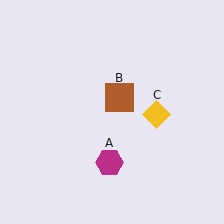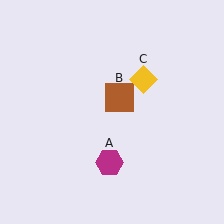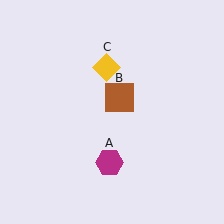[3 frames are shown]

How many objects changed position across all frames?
1 object changed position: yellow diamond (object C).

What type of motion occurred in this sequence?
The yellow diamond (object C) rotated counterclockwise around the center of the scene.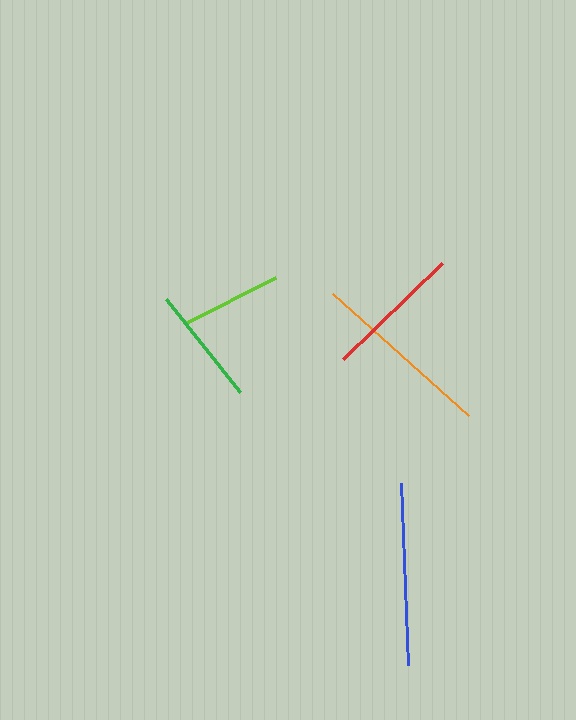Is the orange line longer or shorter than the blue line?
The blue line is longer than the orange line.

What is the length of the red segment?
The red segment is approximately 138 pixels long.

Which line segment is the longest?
The blue line is the longest at approximately 182 pixels.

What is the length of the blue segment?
The blue segment is approximately 182 pixels long.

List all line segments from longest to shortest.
From longest to shortest: blue, orange, red, green, lime.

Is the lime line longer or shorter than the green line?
The green line is longer than the lime line.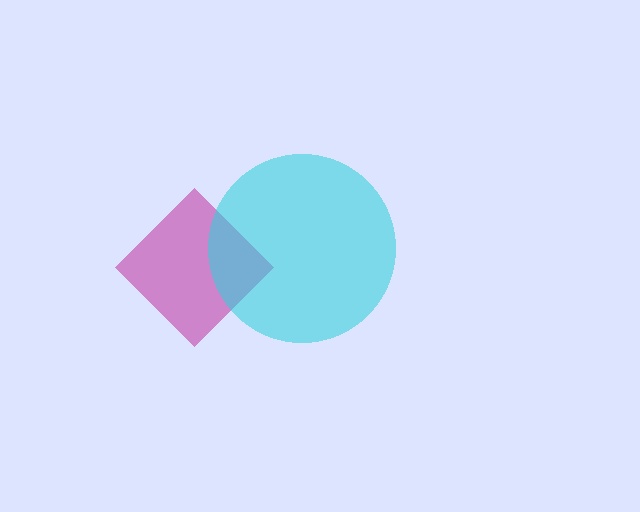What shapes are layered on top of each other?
The layered shapes are: a magenta diamond, a cyan circle.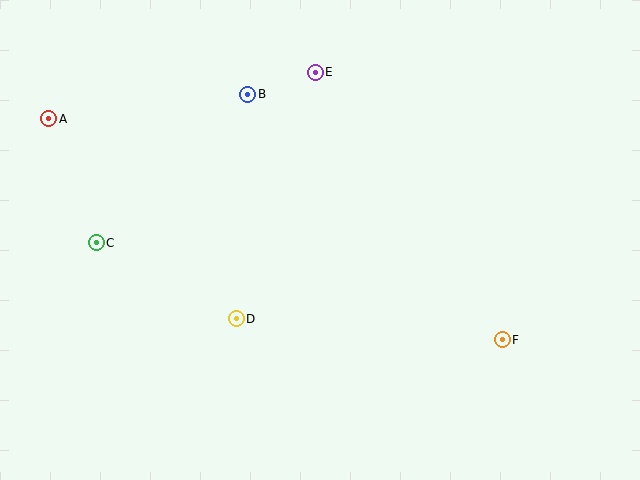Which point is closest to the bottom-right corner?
Point F is closest to the bottom-right corner.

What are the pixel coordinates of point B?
Point B is at (248, 94).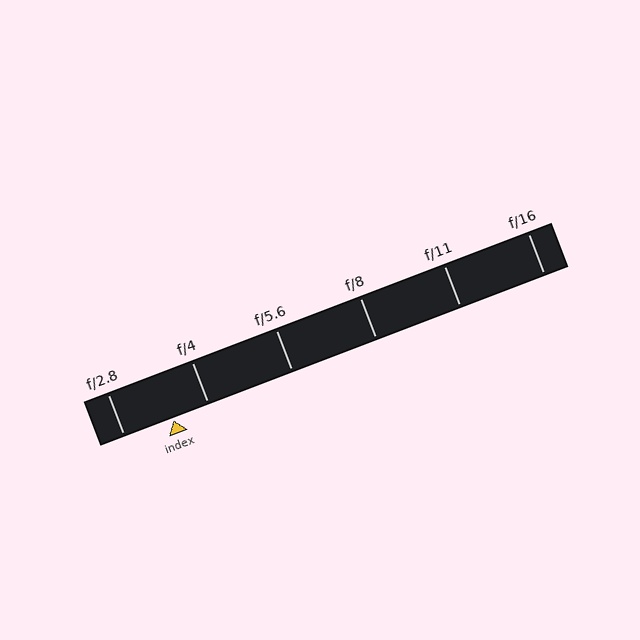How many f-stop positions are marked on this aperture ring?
There are 6 f-stop positions marked.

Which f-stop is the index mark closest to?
The index mark is closest to f/4.